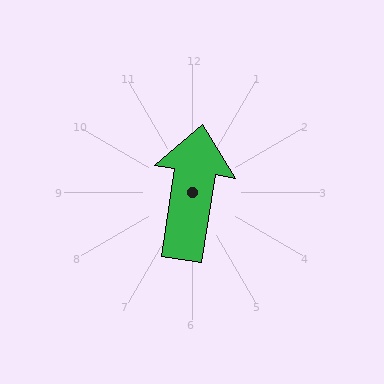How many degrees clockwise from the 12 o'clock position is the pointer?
Approximately 9 degrees.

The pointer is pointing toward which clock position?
Roughly 12 o'clock.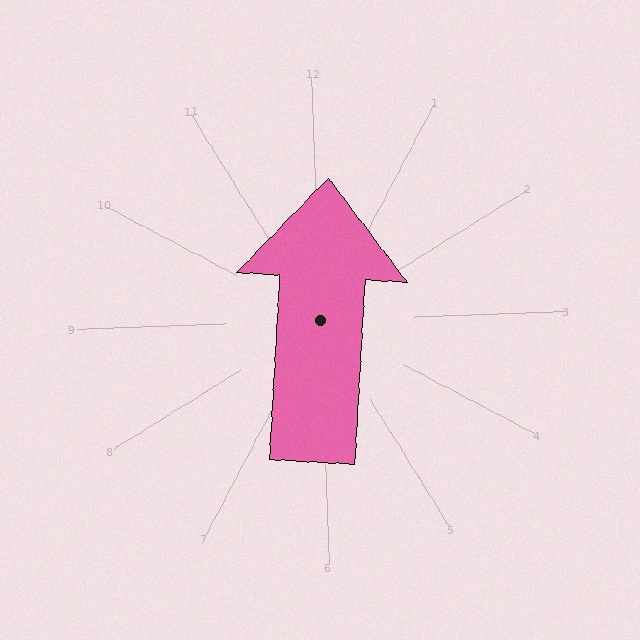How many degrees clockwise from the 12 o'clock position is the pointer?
Approximately 5 degrees.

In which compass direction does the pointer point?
North.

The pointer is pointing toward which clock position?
Roughly 12 o'clock.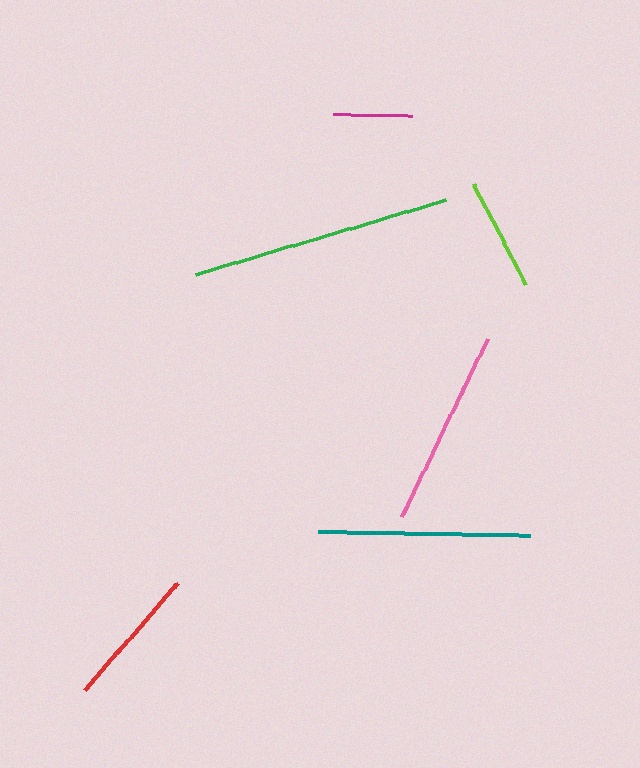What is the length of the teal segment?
The teal segment is approximately 212 pixels long.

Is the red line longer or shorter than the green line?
The green line is longer than the red line.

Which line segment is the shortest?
The magenta line is the shortest at approximately 78 pixels.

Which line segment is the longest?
The green line is the longest at approximately 262 pixels.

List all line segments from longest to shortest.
From longest to shortest: green, teal, pink, red, lime, magenta.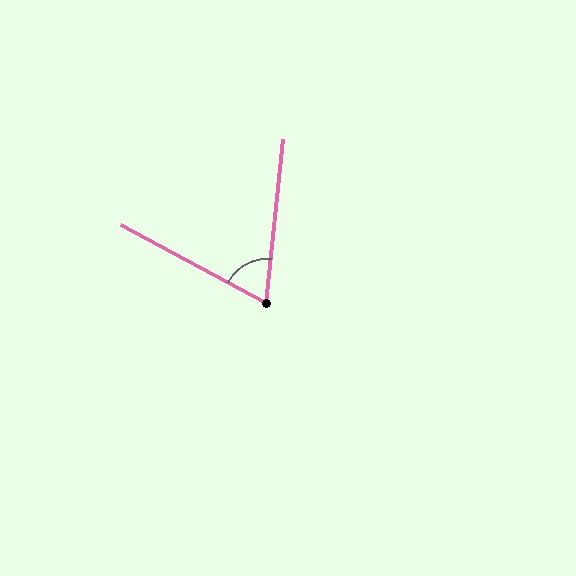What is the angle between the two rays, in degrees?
Approximately 68 degrees.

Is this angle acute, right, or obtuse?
It is acute.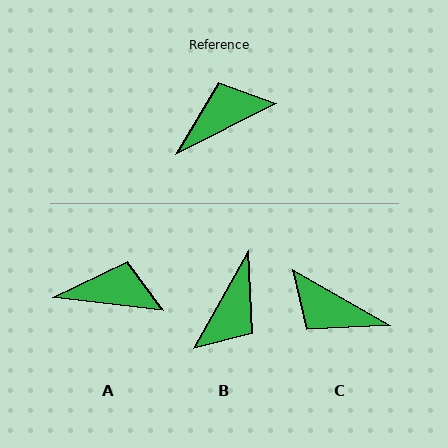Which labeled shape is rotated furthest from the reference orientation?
B, about 146 degrees away.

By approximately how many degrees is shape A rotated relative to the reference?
Approximately 34 degrees clockwise.